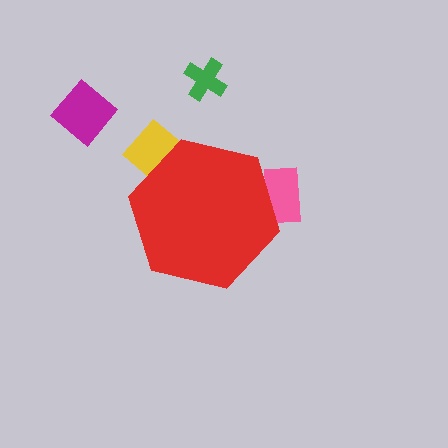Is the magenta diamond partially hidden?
No, the magenta diamond is fully visible.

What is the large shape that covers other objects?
A red hexagon.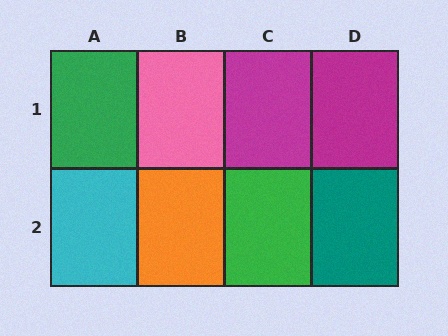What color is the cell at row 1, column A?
Green.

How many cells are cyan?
1 cell is cyan.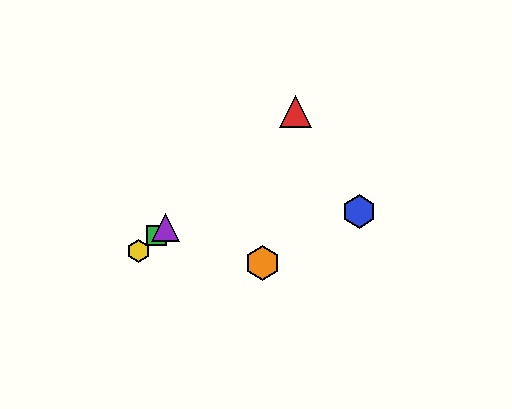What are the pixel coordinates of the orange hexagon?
The orange hexagon is at (262, 263).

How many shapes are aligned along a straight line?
4 shapes (the red triangle, the green square, the yellow hexagon, the purple triangle) are aligned along a straight line.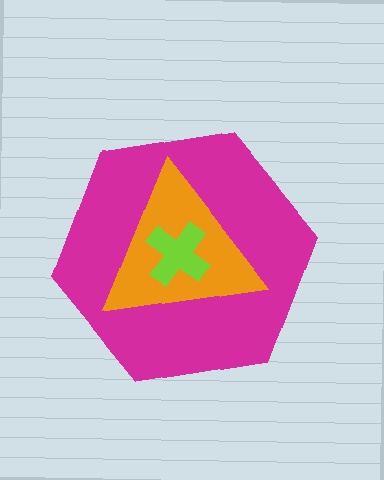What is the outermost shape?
The magenta hexagon.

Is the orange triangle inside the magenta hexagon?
Yes.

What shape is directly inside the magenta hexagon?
The orange triangle.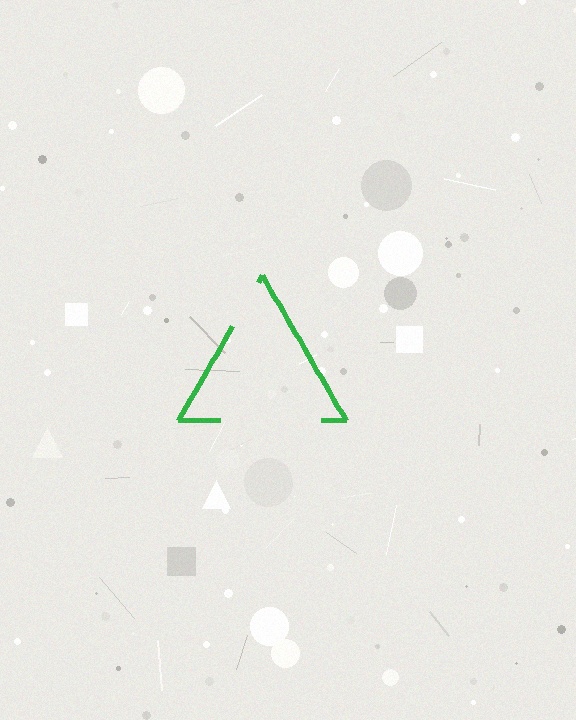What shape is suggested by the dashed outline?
The dashed outline suggests a triangle.